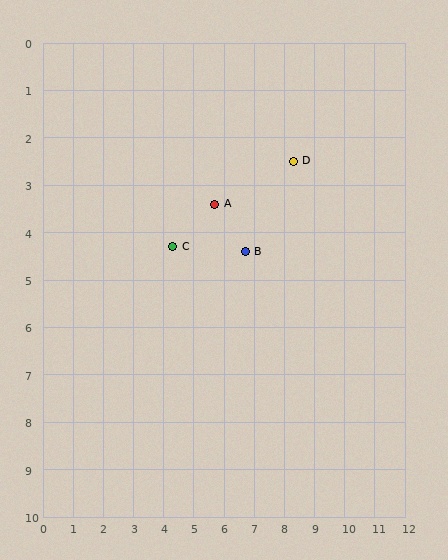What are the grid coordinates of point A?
Point A is at approximately (5.7, 3.4).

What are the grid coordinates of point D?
Point D is at approximately (8.3, 2.5).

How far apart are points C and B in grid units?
Points C and B are about 2.4 grid units apart.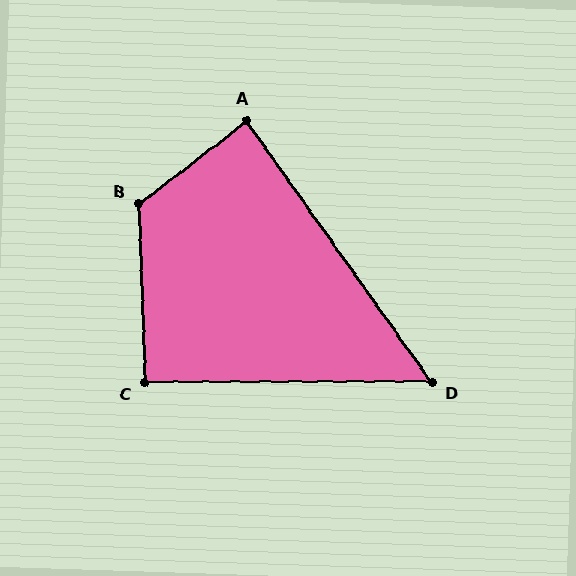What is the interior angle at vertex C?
Approximately 92 degrees (approximately right).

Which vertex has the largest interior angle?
B, at approximately 125 degrees.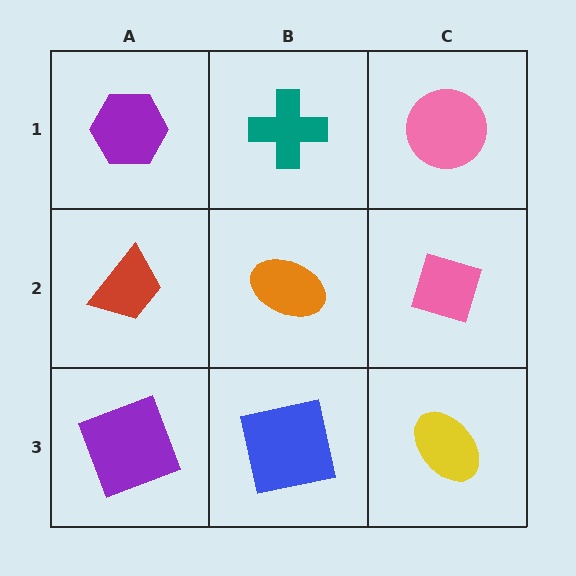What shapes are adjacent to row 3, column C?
A pink diamond (row 2, column C), a blue square (row 3, column B).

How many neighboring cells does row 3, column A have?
2.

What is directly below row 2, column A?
A purple square.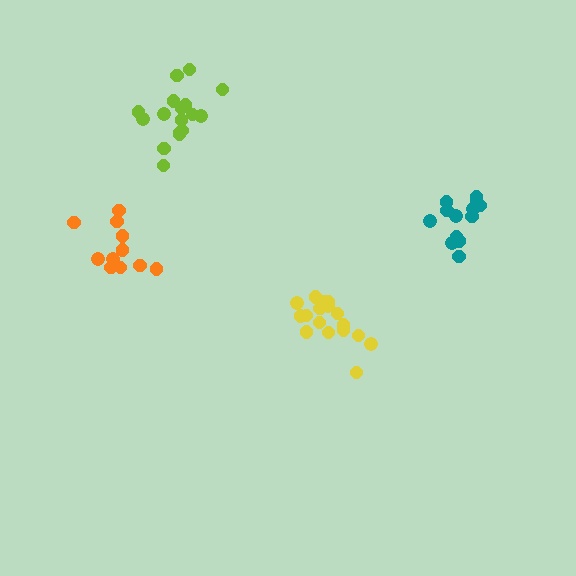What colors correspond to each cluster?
The clusters are colored: teal, yellow, orange, lime.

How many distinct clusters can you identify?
There are 4 distinct clusters.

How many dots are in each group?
Group 1: 13 dots, Group 2: 17 dots, Group 3: 11 dots, Group 4: 17 dots (58 total).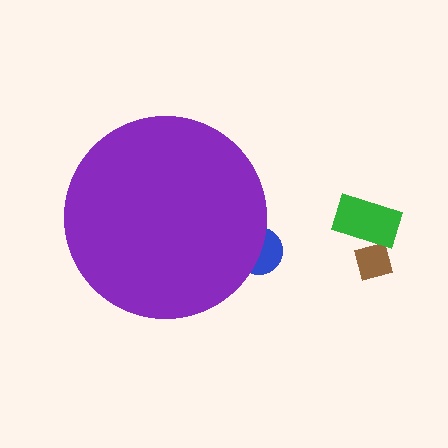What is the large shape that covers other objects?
A purple circle.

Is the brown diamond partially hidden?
No, the brown diamond is fully visible.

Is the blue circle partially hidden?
Yes, the blue circle is partially hidden behind the purple circle.